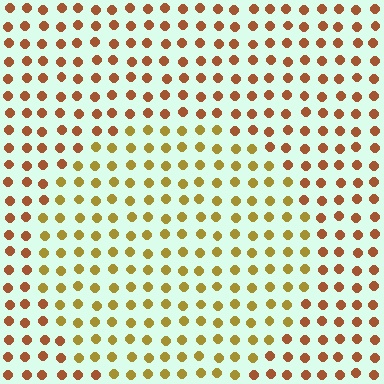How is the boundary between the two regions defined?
The boundary is defined purely by a slight shift in hue (about 32 degrees). Spacing, size, and orientation are identical on both sides.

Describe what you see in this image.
The image is filled with small brown elements in a uniform arrangement. A circle-shaped region is visible where the elements are tinted to a slightly different hue, forming a subtle color boundary.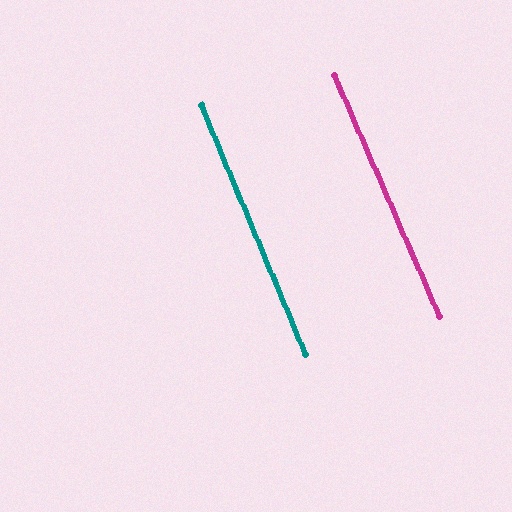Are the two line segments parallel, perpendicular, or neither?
Parallel — their directions differ by only 0.6°.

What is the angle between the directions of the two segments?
Approximately 1 degree.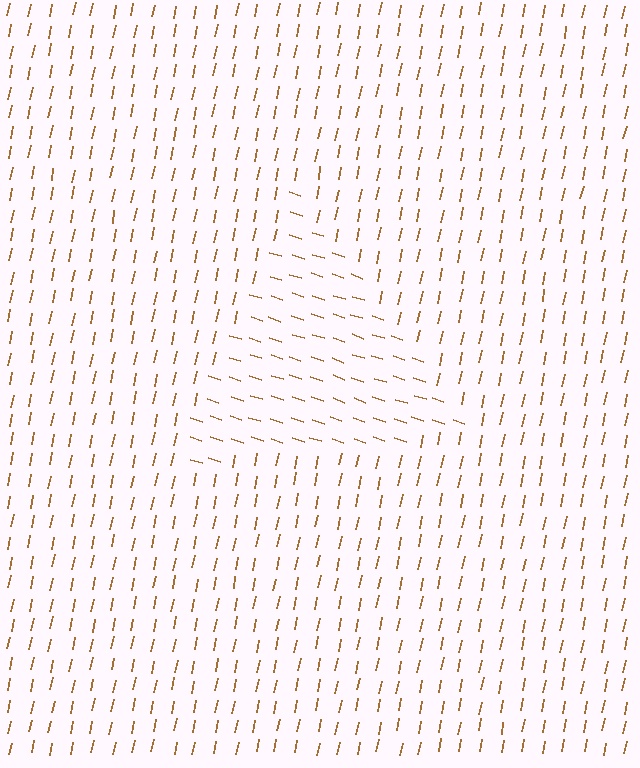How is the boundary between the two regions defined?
The boundary is defined purely by a change in line orientation (approximately 84 degrees difference). All lines are the same color and thickness.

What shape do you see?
I see a triangle.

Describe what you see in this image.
The image is filled with small brown line segments. A triangle region in the image has lines oriented differently from the surrounding lines, creating a visible texture boundary.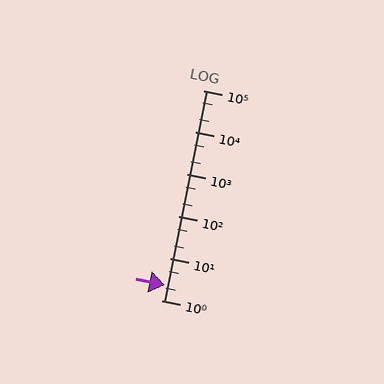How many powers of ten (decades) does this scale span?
The scale spans 5 decades, from 1 to 100000.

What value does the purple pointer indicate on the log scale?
The pointer indicates approximately 2.3.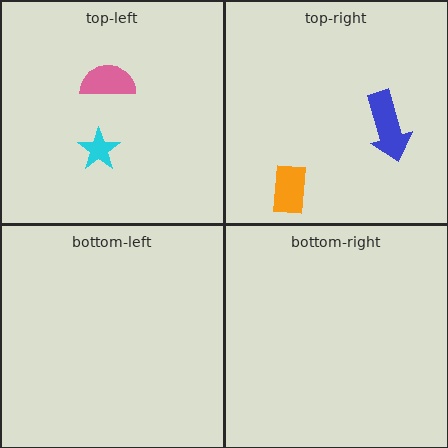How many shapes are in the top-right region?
2.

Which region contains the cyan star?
The top-left region.